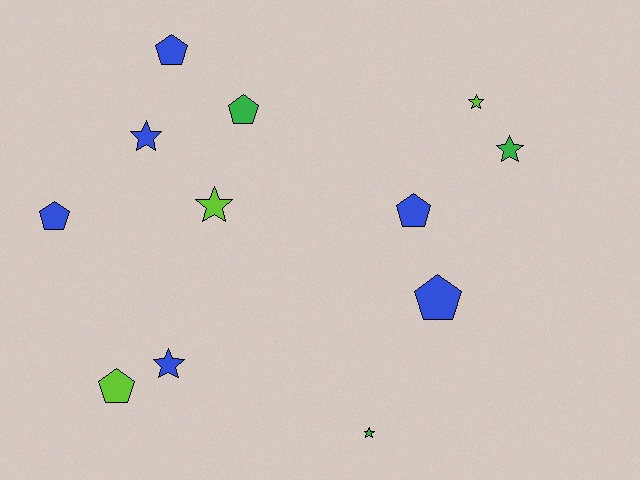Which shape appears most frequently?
Pentagon, with 6 objects.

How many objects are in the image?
There are 12 objects.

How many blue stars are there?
There are 2 blue stars.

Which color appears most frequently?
Blue, with 6 objects.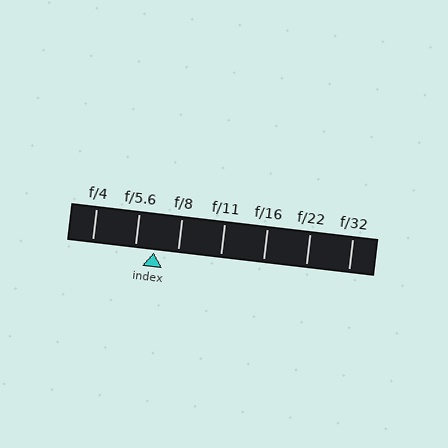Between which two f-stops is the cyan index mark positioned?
The index mark is between f/5.6 and f/8.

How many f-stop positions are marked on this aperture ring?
There are 7 f-stop positions marked.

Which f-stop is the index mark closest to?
The index mark is closest to f/5.6.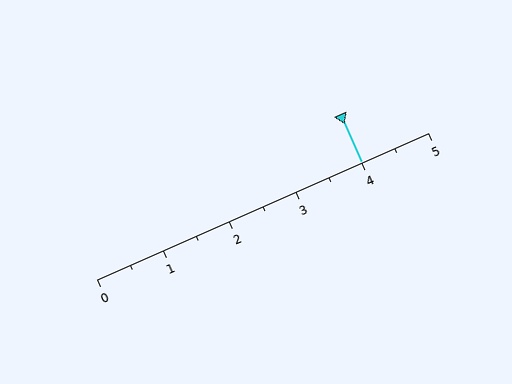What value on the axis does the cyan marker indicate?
The marker indicates approximately 4.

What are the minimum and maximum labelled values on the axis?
The axis runs from 0 to 5.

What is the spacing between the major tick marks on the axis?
The major ticks are spaced 1 apart.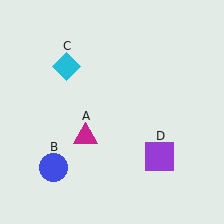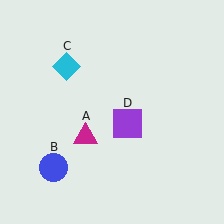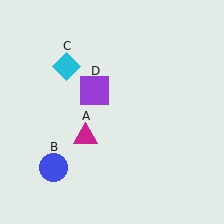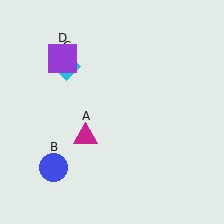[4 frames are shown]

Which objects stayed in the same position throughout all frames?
Magenta triangle (object A) and blue circle (object B) and cyan diamond (object C) remained stationary.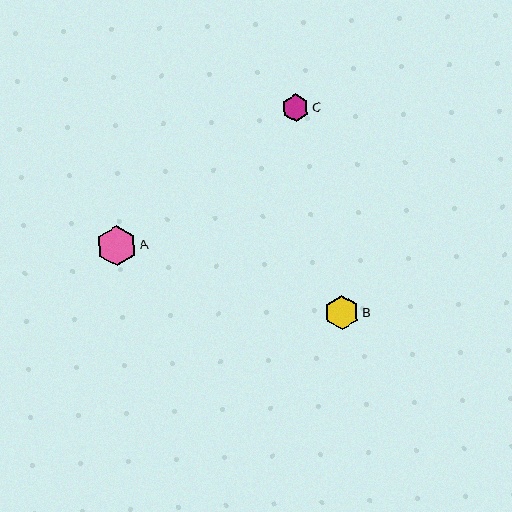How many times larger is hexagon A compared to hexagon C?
Hexagon A is approximately 1.5 times the size of hexagon C.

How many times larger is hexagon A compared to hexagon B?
Hexagon A is approximately 1.2 times the size of hexagon B.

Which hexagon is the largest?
Hexagon A is the largest with a size of approximately 40 pixels.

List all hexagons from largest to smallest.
From largest to smallest: A, B, C.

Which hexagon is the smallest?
Hexagon C is the smallest with a size of approximately 27 pixels.